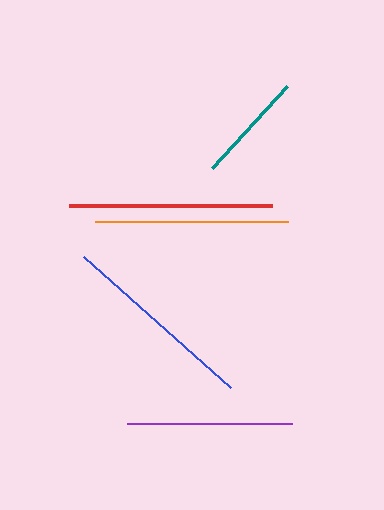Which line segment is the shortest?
The teal line is the shortest at approximately 111 pixels.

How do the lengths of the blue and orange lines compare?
The blue and orange lines are approximately the same length.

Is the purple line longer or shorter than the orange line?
The orange line is longer than the purple line.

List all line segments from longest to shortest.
From longest to shortest: red, blue, orange, purple, teal.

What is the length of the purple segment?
The purple segment is approximately 165 pixels long.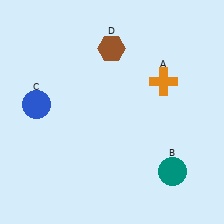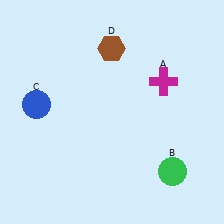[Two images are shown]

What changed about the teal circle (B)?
In Image 1, B is teal. In Image 2, it changed to green.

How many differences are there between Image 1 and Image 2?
There are 2 differences between the two images.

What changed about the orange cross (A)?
In Image 1, A is orange. In Image 2, it changed to magenta.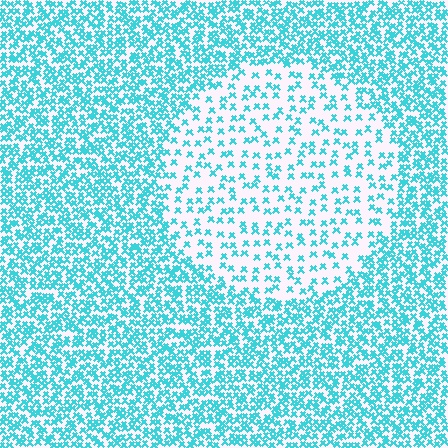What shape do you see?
I see a circle.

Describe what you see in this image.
The image contains small cyan elements arranged at two different densities. A circle-shaped region is visible where the elements are less densely packed than the surrounding area.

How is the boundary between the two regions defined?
The boundary is defined by a change in element density (approximately 2.6x ratio). All elements are the same color, size, and shape.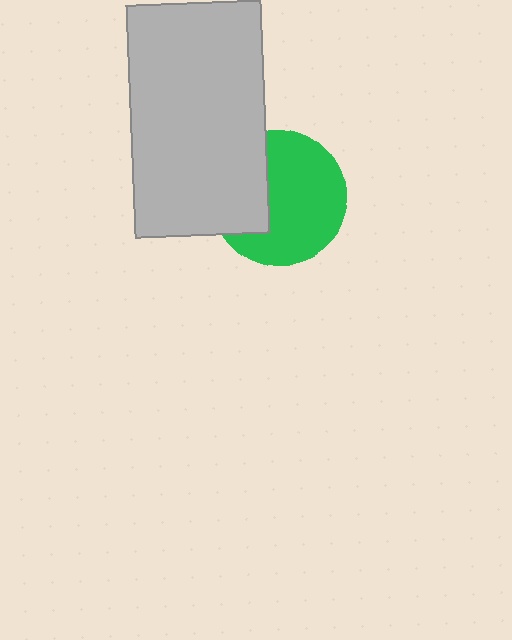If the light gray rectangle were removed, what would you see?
You would see the complete green circle.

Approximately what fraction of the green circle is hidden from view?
Roughly 33% of the green circle is hidden behind the light gray rectangle.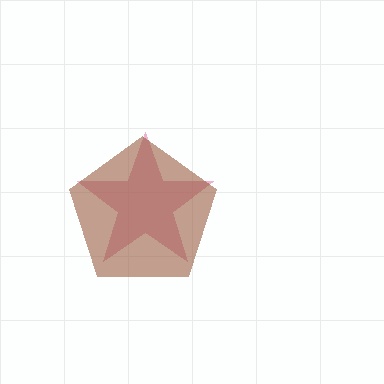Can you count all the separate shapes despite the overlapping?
Yes, there are 2 separate shapes.